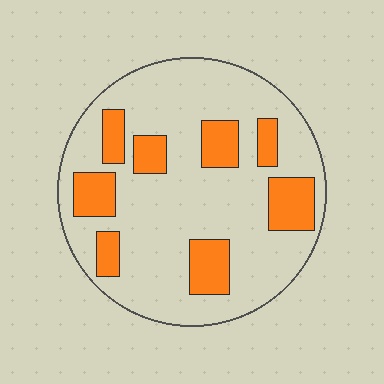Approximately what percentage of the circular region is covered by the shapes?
Approximately 25%.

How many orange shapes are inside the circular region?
8.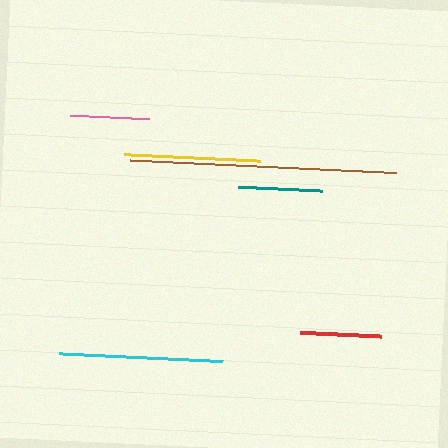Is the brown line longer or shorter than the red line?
The brown line is longer than the red line.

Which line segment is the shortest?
The pink line is the shortest at approximately 79 pixels.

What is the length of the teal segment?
The teal segment is approximately 84 pixels long.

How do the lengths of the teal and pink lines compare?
The teal and pink lines are approximately the same length.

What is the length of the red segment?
The red segment is approximately 81 pixels long.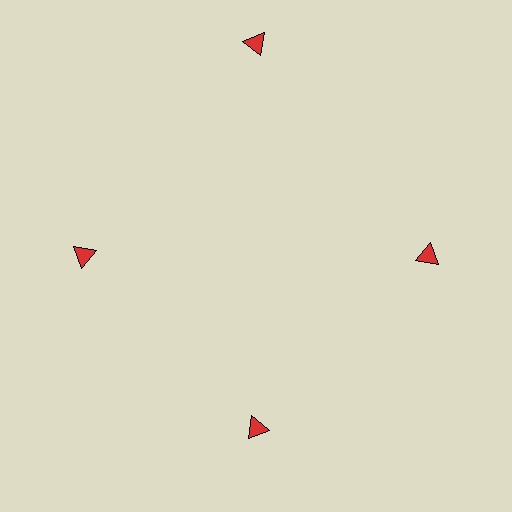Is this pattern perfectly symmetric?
No. The 4 red triangles are arranged in a ring, but one element near the 12 o'clock position is pushed outward from the center, breaking the 4-fold rotational symmetry.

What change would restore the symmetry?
The symmetry would be restored by moving it inward, back onto the ring so that all 4 triangles sit at equal angles and equal distance from the center.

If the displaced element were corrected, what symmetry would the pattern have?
It would have 4-fold rotational symmetry — the pattern would map onto itself every 90 degrees.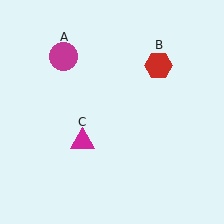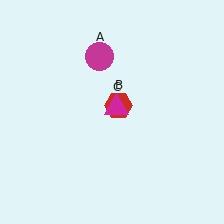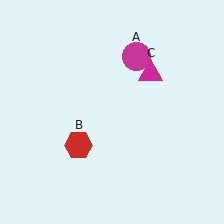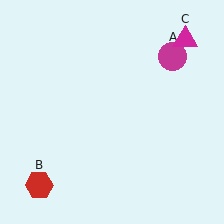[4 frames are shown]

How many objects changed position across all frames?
3 objects changed position: magenta circle (object A), red hexagon (object B), magenta triangle (object C).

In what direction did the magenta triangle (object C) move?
The magenta triangle (object C) moved up and to the right.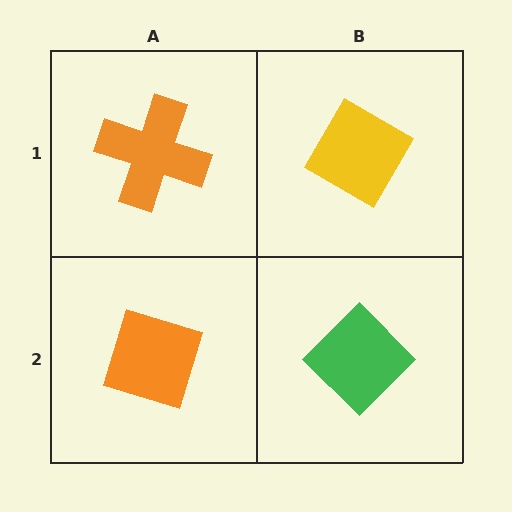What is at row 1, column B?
A yellow diamond.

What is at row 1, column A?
An orange cross.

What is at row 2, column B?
A green diamond.